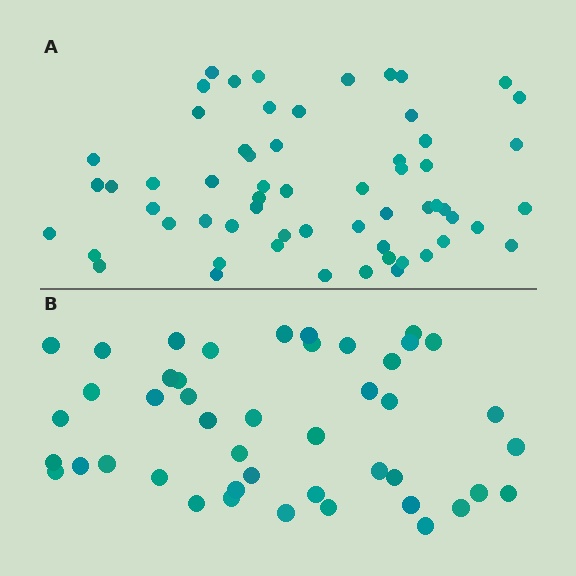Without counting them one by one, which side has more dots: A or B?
Region A (the top region) has more dots.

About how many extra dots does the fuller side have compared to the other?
Region A has approximately 15 more dots than region B.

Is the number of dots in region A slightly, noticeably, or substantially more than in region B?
Region A has noticeably more, but not dramatically so. The ratio is roughly 1.3 to 1.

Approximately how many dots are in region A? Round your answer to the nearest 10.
About 60 dots.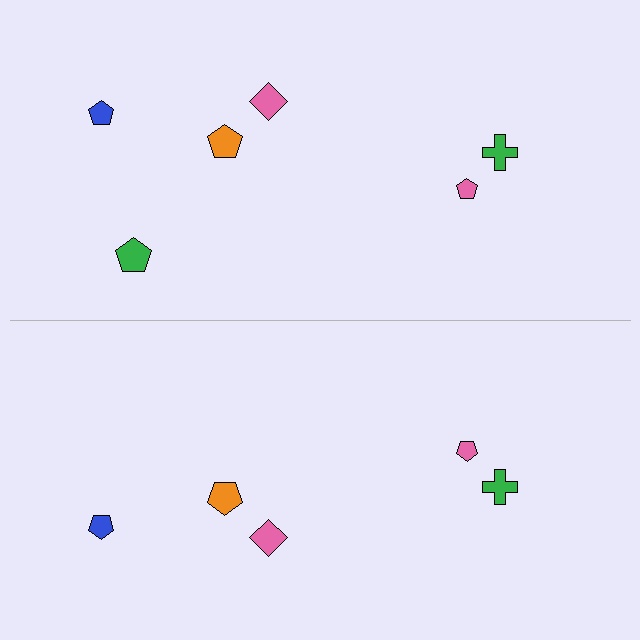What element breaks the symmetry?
A green pentagon is missing from the bottom side.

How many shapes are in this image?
There are 11 shapes in this image.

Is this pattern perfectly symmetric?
No, the pattern is not perfectly symmetric. A green pentagon is missing from the bottom side.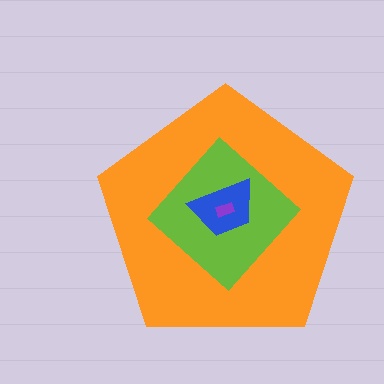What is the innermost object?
The purple rectangle.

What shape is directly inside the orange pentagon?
The lime diamond.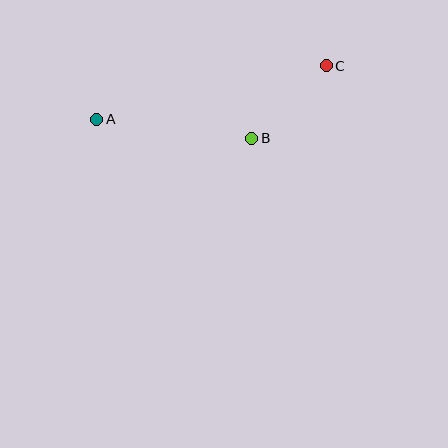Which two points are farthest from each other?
Points A and C are farthest from each other.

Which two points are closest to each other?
Points B and C are closest to each other.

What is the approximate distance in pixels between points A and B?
The distance between A and B is approximately 156 pixels.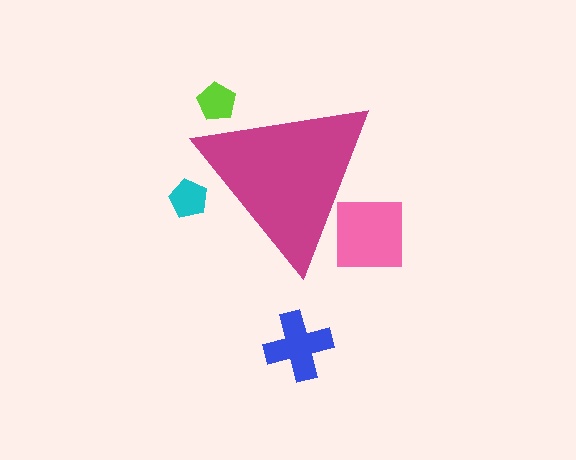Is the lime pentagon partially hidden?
Yes, the lime pentagon is partially hidden behind the magenta triangle.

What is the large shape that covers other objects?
A magenta triangle.